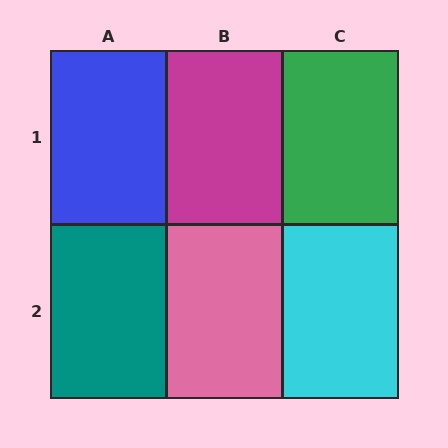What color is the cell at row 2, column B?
Pink.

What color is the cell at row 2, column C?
Cyan.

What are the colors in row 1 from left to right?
Blue, magenta, green.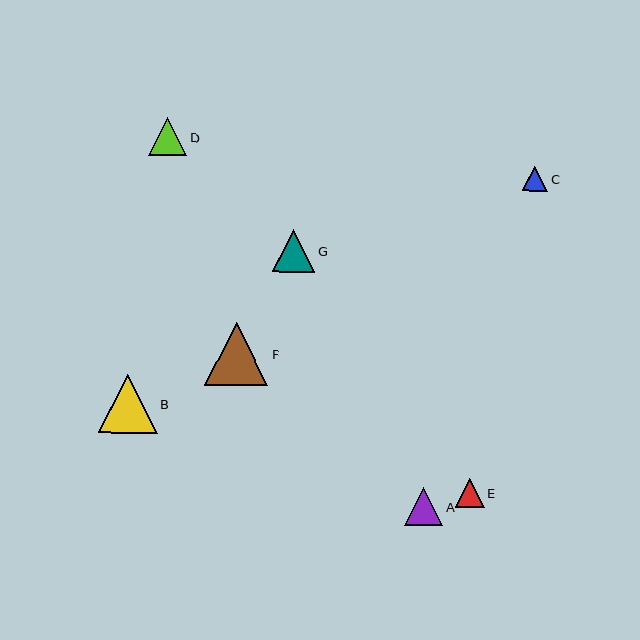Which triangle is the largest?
Triangle F is the largest with a size of approximately 64 pixels.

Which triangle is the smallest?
Triangle C is the smallest with a size of approximately 25 pixels.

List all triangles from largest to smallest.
From largest to smallest: F, B, G, A, D, E, C.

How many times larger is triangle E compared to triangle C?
Triangle E is approximately 1.2 times the size of triangle C.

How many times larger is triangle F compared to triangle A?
Triangle F is approximately 1.7 times the size of triangle A.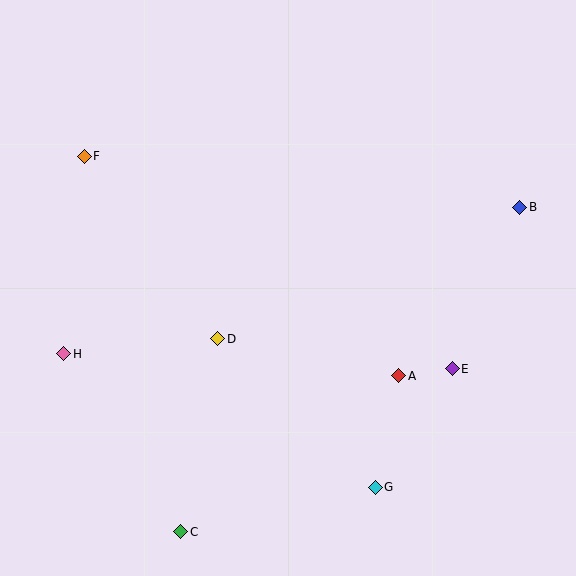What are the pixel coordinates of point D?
Point D is at (218, 339).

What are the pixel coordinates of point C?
Point C is at (181, 532).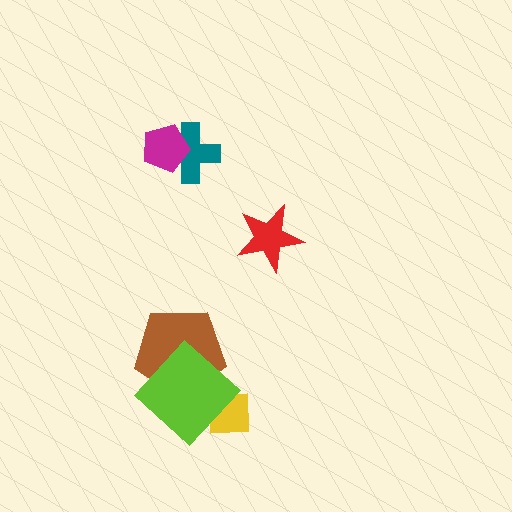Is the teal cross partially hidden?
Yes, it is partially covered by another shape.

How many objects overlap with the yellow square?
1 object overlaps with the yellow square.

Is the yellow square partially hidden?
Yes, it is partially covered by another shape.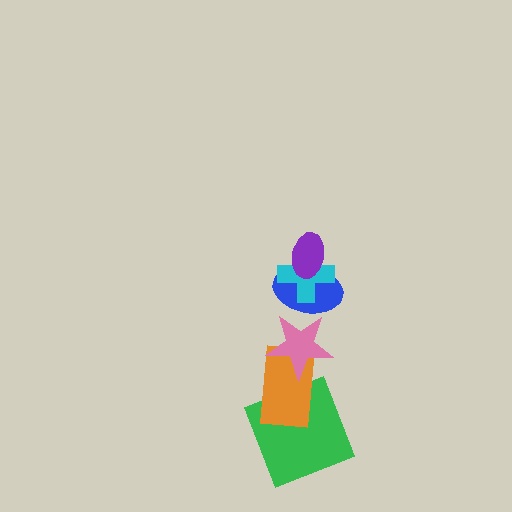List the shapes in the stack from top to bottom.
From top to bottom: the purple ellipse, the cyan cross, the blue ellipse, the pink star, the orange rectangle, the green square.